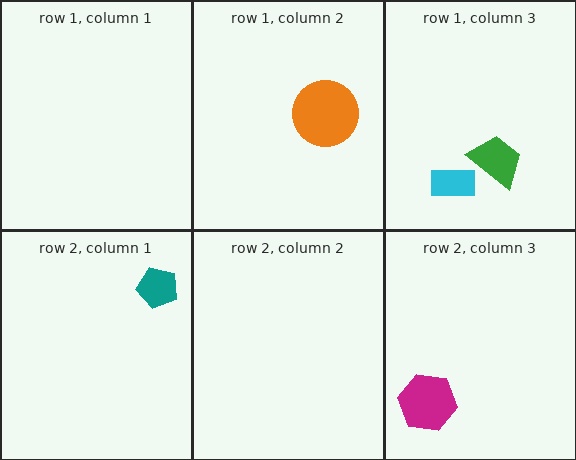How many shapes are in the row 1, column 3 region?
2.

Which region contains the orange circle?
The row 1, column 2 region.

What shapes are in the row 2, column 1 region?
The teal pentagon.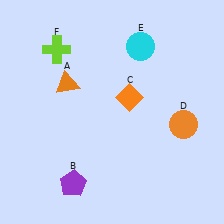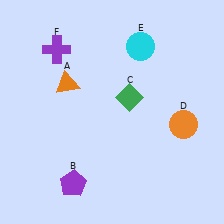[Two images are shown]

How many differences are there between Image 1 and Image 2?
There are 2 differences between the two images.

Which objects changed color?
C changed from orange to green. F changed from lime to purple.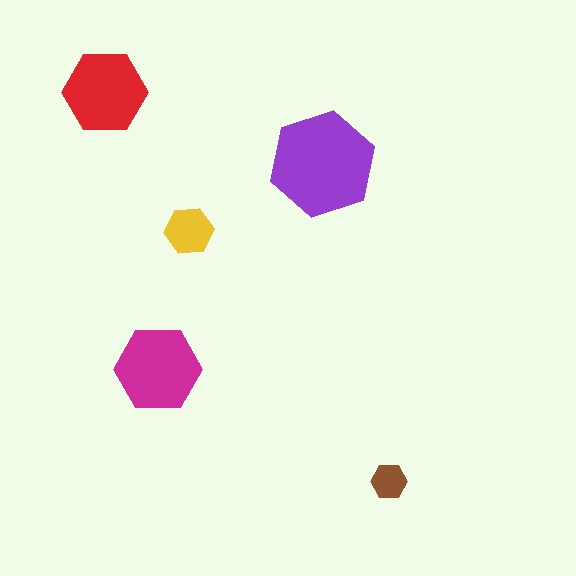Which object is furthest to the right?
The brown hexagon is rightmost.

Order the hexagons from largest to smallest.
the purple one, the magenta one, the red one, the yellow one, the brown one.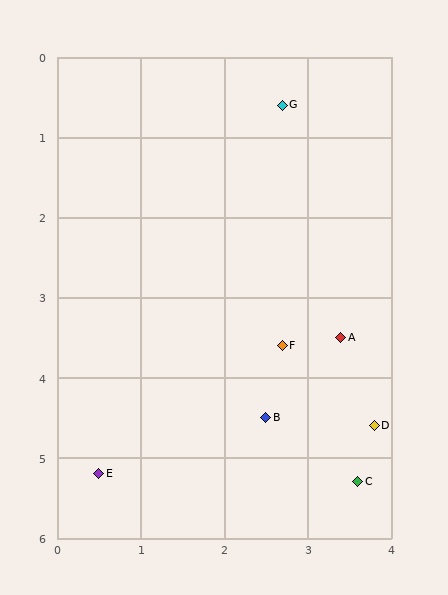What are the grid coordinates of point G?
Point G is at approximately (2.7, 0.6).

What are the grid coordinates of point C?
Point C is at approximately (3.6, 5.3).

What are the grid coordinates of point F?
Point F is at approximately (2.7, 3.6).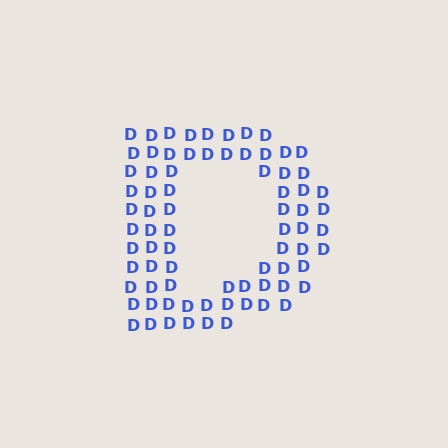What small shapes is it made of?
It is made of small letter D's.